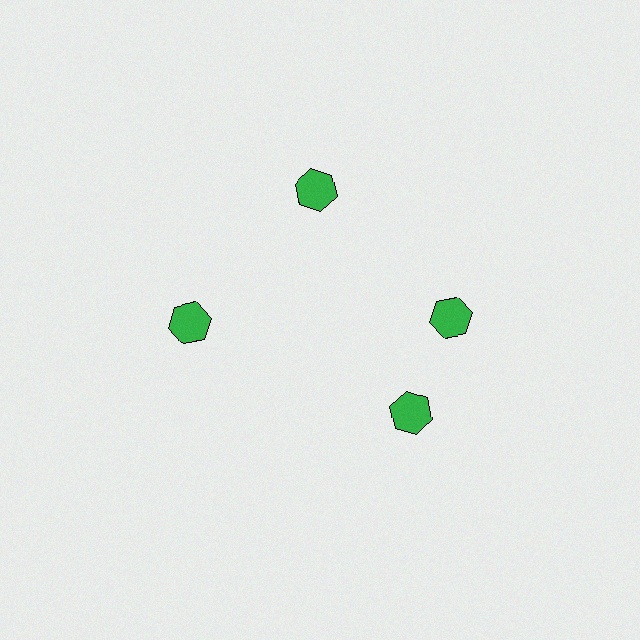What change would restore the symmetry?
The symmetry would be restored by rotating it back into even spacing with its neighbors so that all 4 hexagons sit at equal angles and equal distance from the center.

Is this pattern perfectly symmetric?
No. The 4 green hexagons are arranged in a ring, but one element near the 6 o'clock position is rotated out of alignment along the ring, breaking the 4-fold rotational symmetry.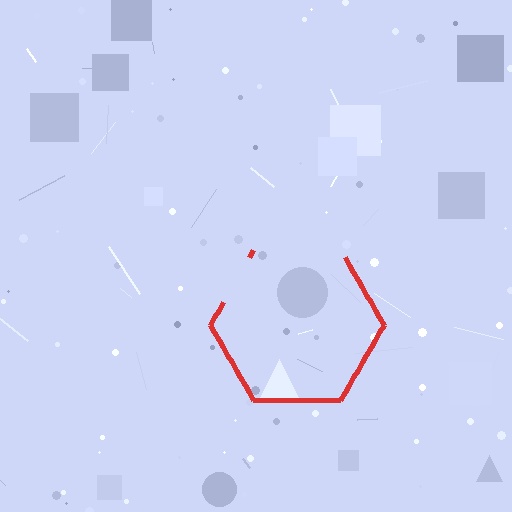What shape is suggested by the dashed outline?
The dashed outline suggests a hexagon.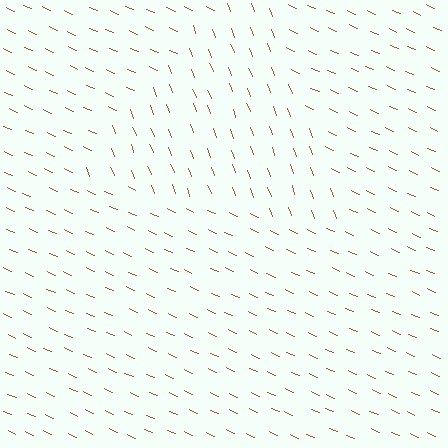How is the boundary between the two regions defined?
The boundary is defined purely by a change in line orientation (approximately 45 degrees difference). All lines are the same color and thickness.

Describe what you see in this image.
The image is filled with small brown line segments. A triangle region in the image has lines oriented differently from the surrounding lines, creating a visible texture boundary.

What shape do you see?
I see a triangle.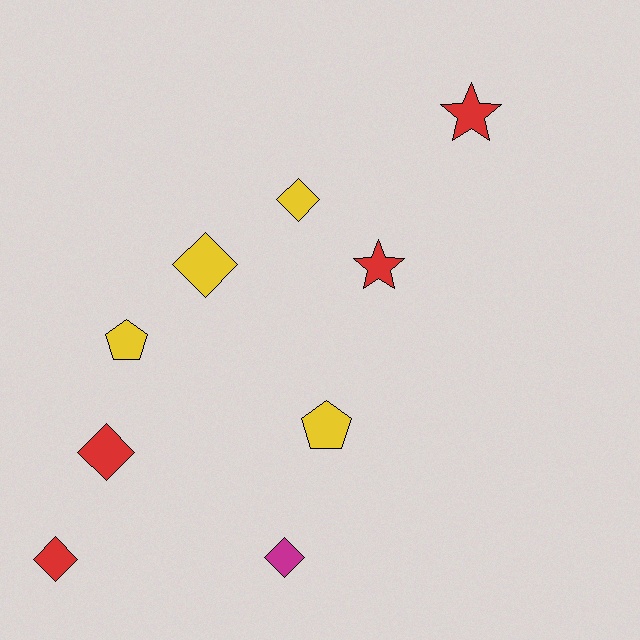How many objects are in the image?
There are 9 objects.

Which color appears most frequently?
Red, with 4 objects.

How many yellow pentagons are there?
There are 2 yellow pentagons.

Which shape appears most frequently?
Diamond, with 5 objects.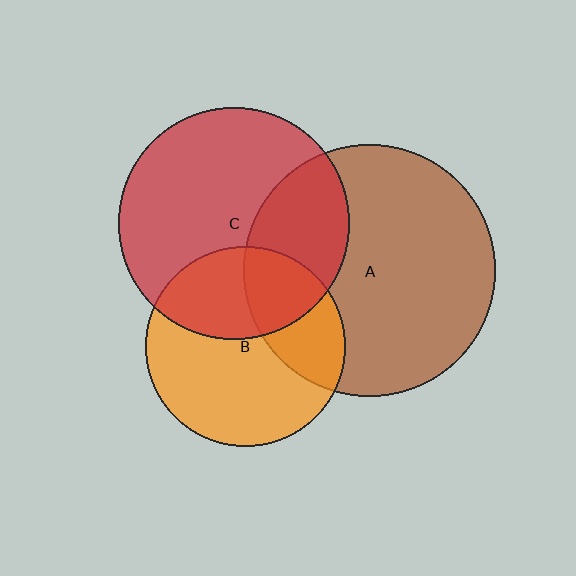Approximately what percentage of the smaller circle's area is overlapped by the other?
Approximately 30%.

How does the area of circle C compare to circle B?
Approximately 1.3 times.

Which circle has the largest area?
Circle A (brown).